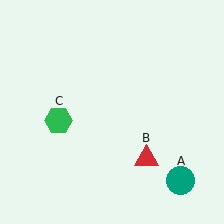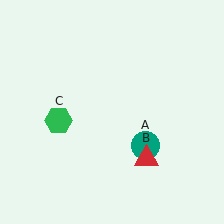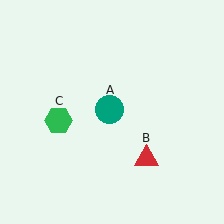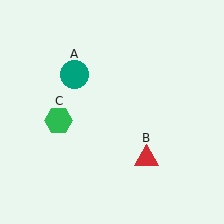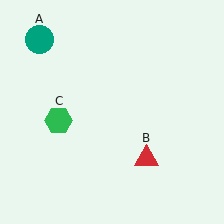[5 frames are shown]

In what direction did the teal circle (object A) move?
The teal circle (object A) moved up and to the left.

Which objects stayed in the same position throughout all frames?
Red triangle (object B) and green hexagon (object C) remained stationary.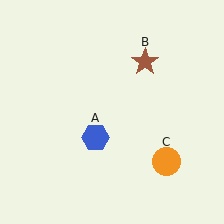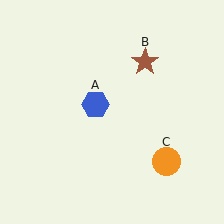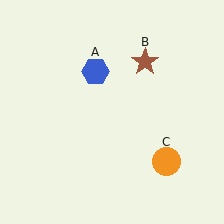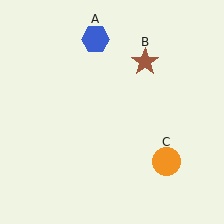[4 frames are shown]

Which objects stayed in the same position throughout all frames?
Brown star (object B) and orange circle (object C) remained stationary.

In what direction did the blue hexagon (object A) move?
The blue hexagon (object A) moved up.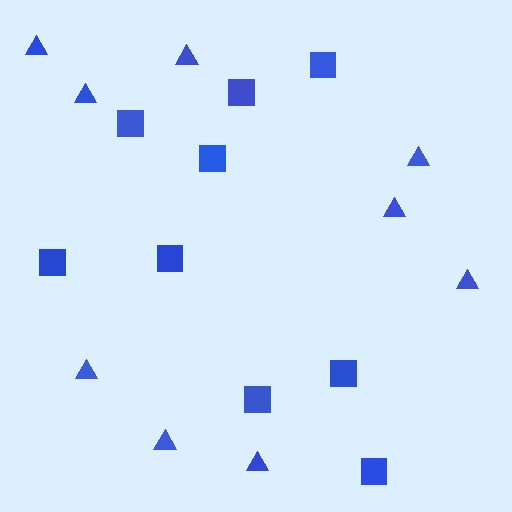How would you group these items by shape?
There are 2 groups: one group of squares (9) and one group of triangles (9).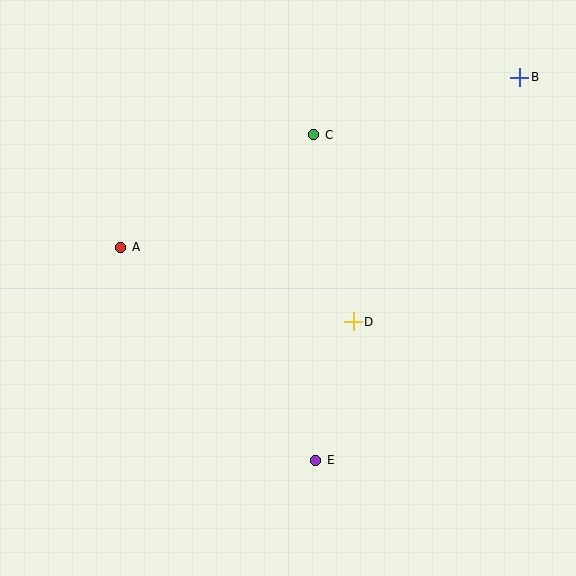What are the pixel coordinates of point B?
Point B is at (520, 77).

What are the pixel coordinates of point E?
Point E is at (316, 460).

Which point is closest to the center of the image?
Point D at (353, 322) is closest to the center.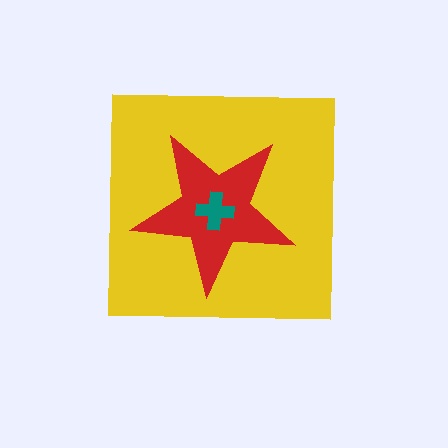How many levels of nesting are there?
3.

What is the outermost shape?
The yellow square.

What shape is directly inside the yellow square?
The red star.